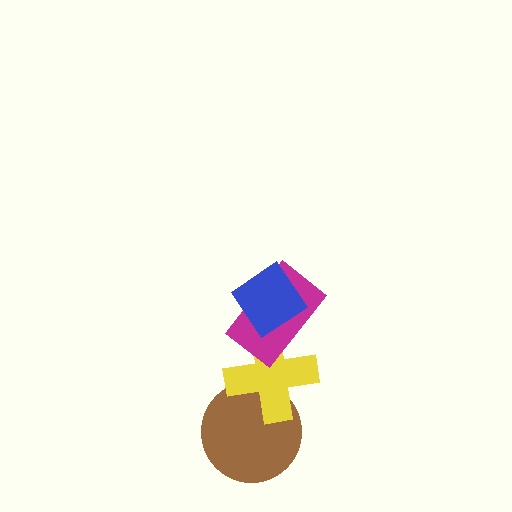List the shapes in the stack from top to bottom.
From top to bottom: the blue diamond, the magenta rectangle, the yellow cross, the brown circle.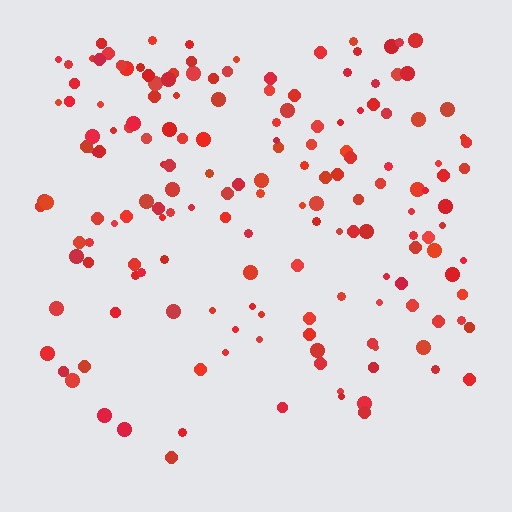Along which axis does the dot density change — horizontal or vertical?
Vertical.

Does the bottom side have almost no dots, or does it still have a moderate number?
Still a moderate number, just noticeably fewer than the top.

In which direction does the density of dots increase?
From bottom to top, with the top side densest.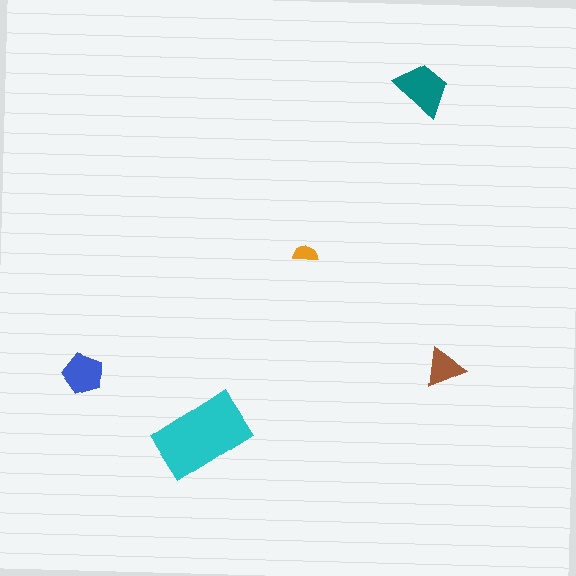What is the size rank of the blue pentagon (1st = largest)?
3rd.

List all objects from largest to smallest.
The cyan rectangle, the teal trapezoid, the blue pentagon, the brown triangle, the orange semicircle.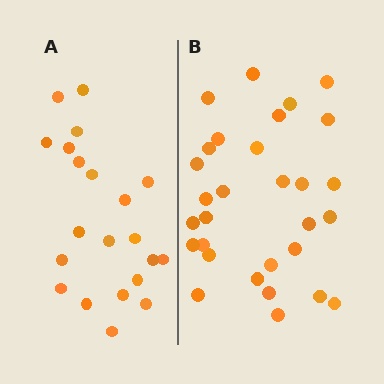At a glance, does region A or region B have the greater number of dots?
Region B (the right region) has more dots.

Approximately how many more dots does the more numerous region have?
Region B has roughly 8 or so more dots than region A.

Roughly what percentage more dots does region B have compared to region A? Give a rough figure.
About 45% more.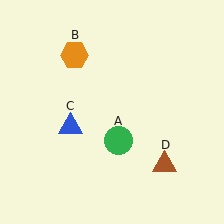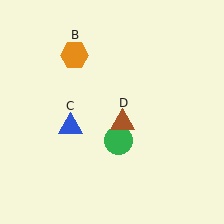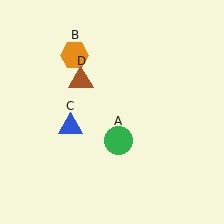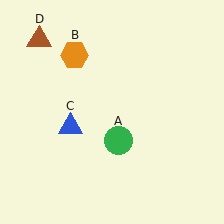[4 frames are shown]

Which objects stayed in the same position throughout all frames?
Green circle (object A) and orange hexagon (object B) and blue triangle (object C) remained stationary.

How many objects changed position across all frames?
1 object changed position: brown triangle (object D).